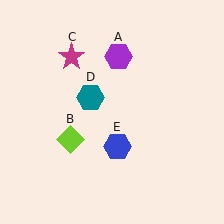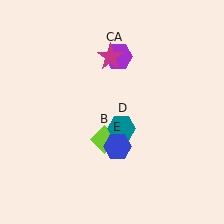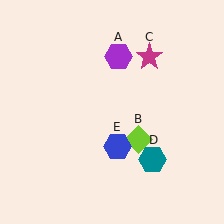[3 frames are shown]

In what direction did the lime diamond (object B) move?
The lime diamond (object B) moved right.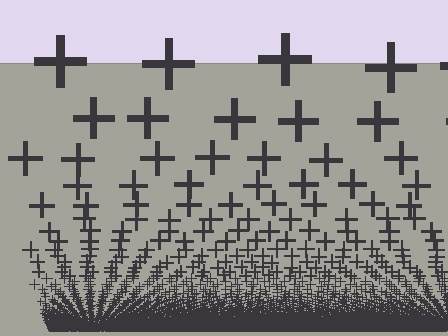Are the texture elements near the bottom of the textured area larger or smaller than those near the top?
Smaller. The gradient is inverted — elements near the bottom are smaller and denser.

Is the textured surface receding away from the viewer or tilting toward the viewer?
The surface appears to tilt toward the viewer. Texture elements get larger and sparser toward the top.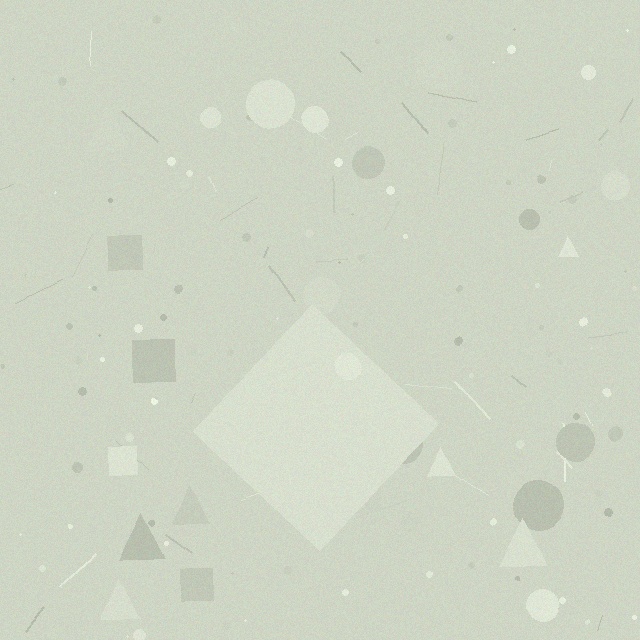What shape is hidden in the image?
A diamond is hidden in the image.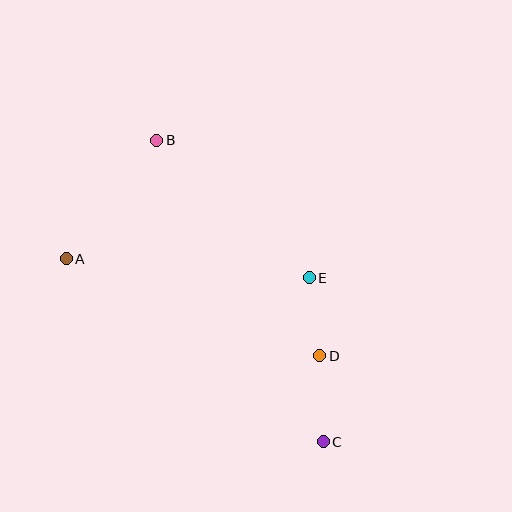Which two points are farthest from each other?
Points B and C are farthest from each other.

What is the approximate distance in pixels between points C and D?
The distance between C and D is approximately 86 pixels.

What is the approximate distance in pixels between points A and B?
The distance between A and B is approximately 149 pixels.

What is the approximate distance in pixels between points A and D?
The distance between A and D is approximately 271 pixels.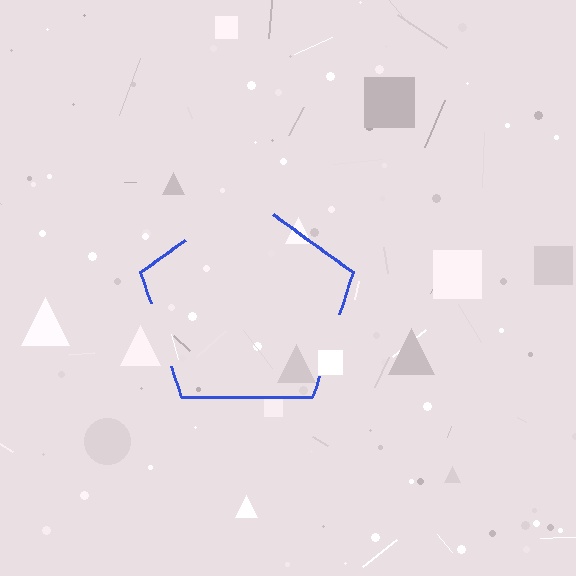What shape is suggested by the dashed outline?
The dashed outline suggests a pentagon.